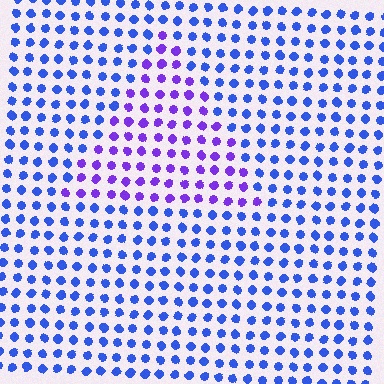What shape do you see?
I see a triangle.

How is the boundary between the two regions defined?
The boundary is defined purely by a slight shift in hue (about 39 degrees). Spacing, size, and orientation are identical on both sides.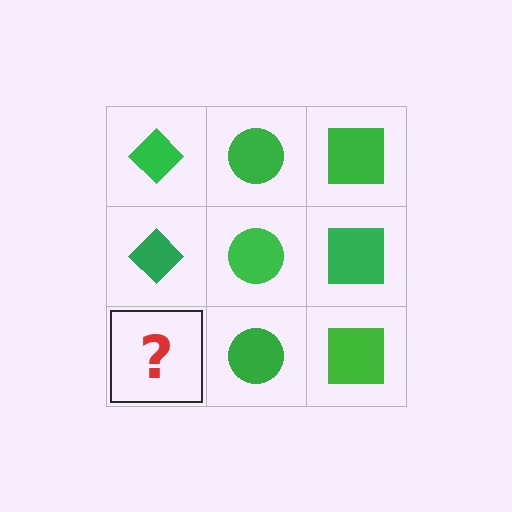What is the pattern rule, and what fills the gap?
The rule is that each column has a consistent shape. The gap should be filled with a green diamond.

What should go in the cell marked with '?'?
The missing cell should contain a green diamond.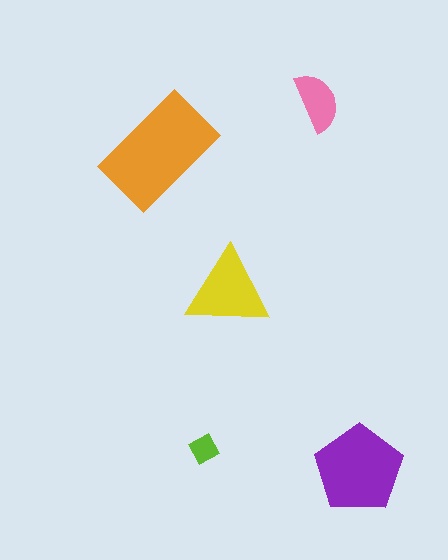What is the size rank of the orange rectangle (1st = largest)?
1st.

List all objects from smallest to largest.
The lime diamond, the pink semicircle, the yellow triangle, the purple pentagon, the orange rectangle.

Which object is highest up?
The pink semicircle is topmost.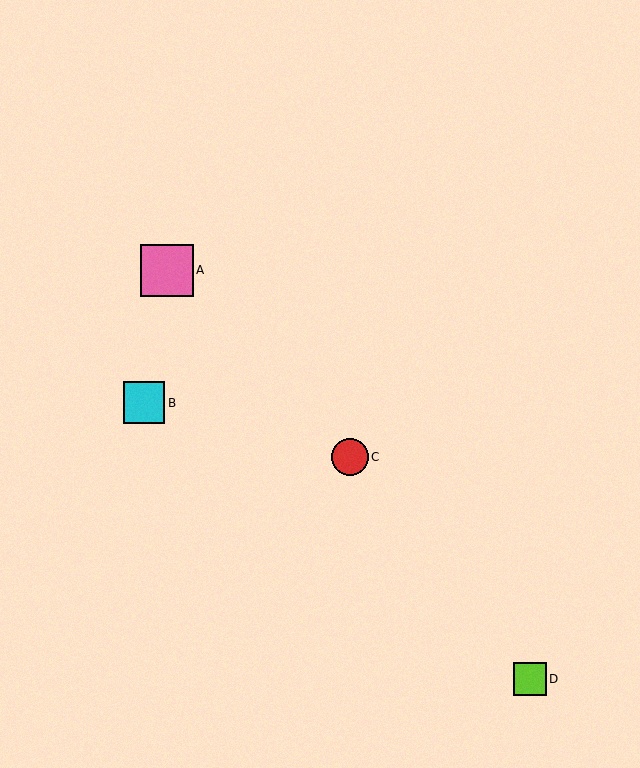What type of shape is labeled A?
Shape A is a pink square.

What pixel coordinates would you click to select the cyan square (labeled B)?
Click at (144, 403) to select the cyan square B.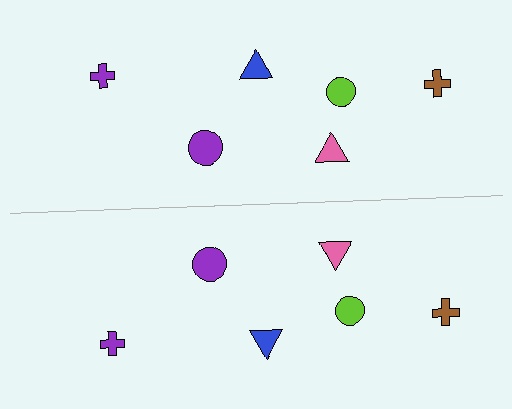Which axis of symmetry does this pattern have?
The pattern has a horizontal axis of symmetry running through the center of the image.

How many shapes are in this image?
There are 12 shapes in this image.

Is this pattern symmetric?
Yes, this pattern has bilateral (reflection) symmetry.